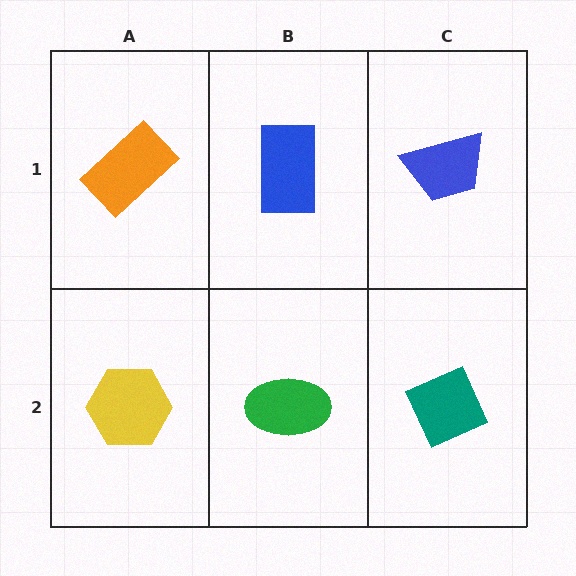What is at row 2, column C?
A teal diamond.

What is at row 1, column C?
A blue trapezoid.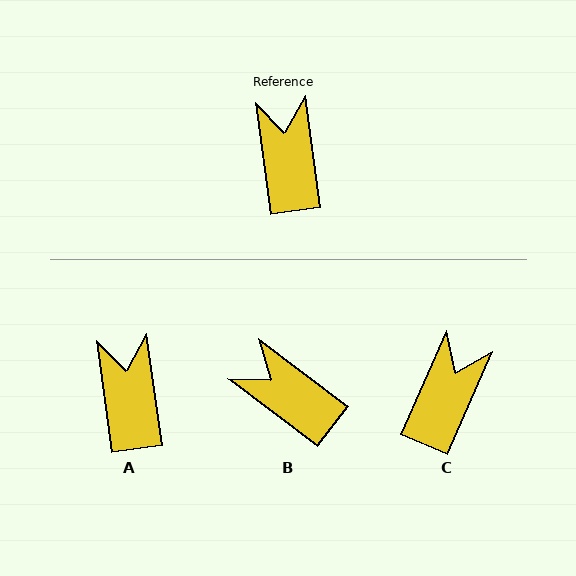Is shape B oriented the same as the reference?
No, it is off by about 45 degrees.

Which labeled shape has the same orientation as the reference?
A.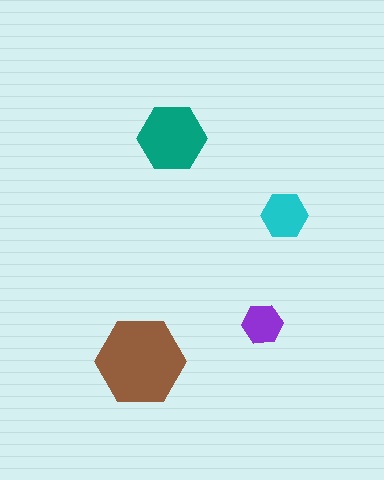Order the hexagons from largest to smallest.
the brown one, the teal one, the cyan one, the purple one.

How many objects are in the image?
There are 4 objects in the image.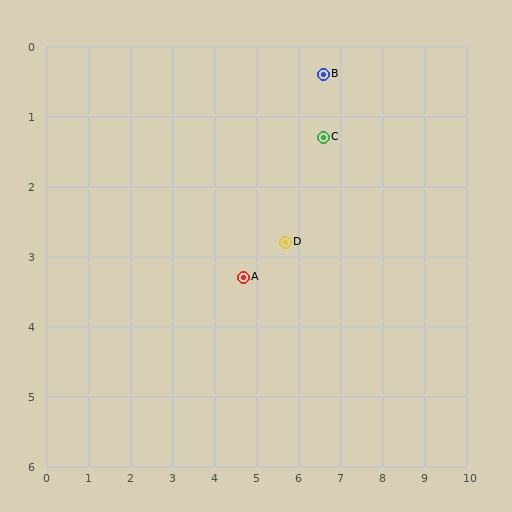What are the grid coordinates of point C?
Point C is at approximately (6.6, 1.3).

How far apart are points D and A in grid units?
Points D and A are about 1.1 grid units apart.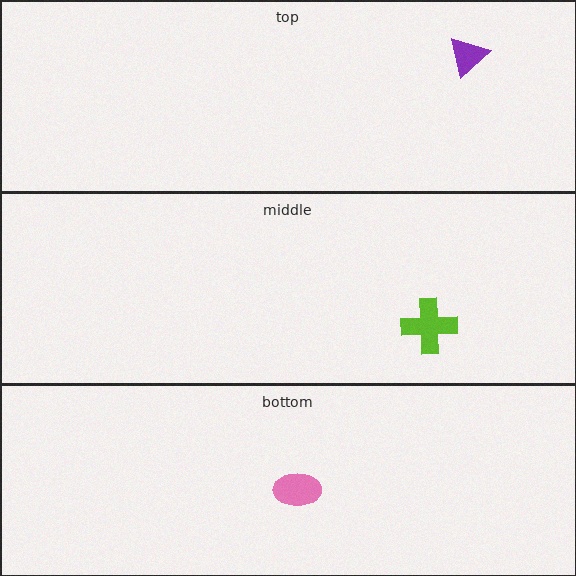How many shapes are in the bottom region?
1.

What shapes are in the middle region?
The lime cross.